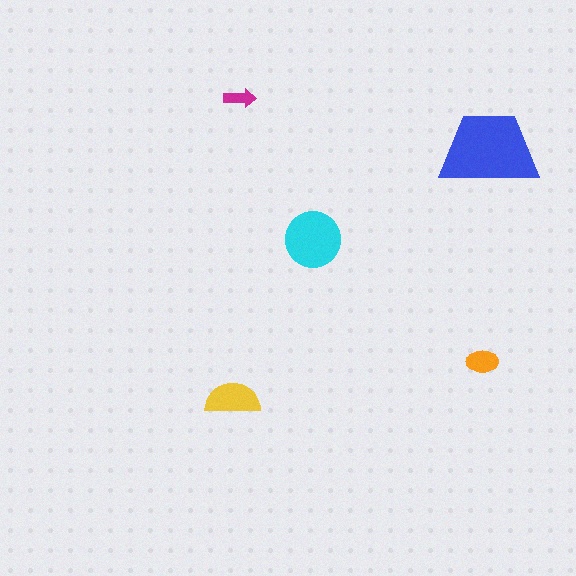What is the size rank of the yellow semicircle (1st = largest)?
3rd.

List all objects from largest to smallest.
The blue trapezoid, the cyan circle, the yellow semicircle, the orange ellipse, the magenta arrow.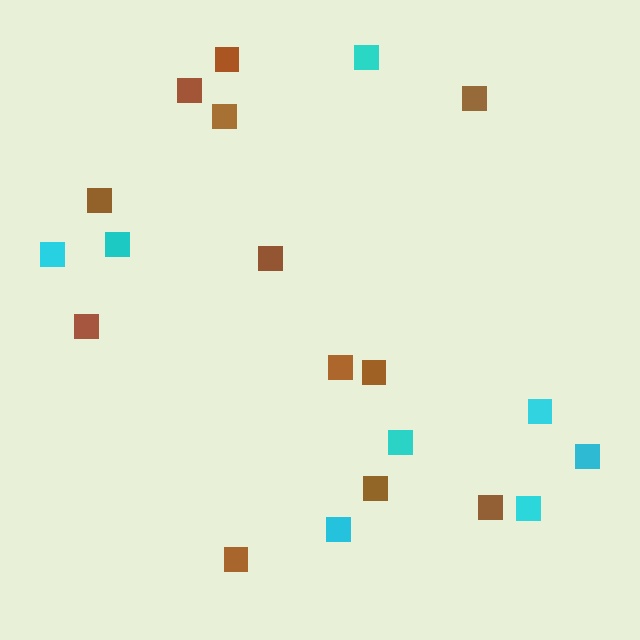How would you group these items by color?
There are 2 groups: one group of cyan squares (8) and one group of brown squares (12).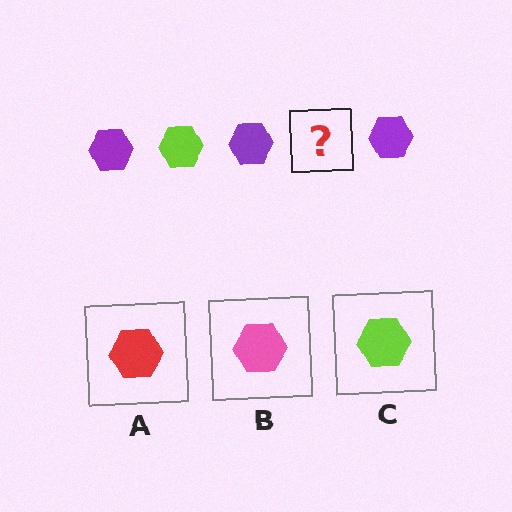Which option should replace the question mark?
Option C.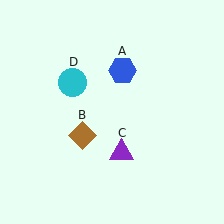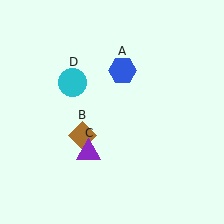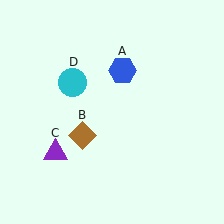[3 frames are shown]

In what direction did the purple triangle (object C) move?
The purple triangle (object C) moved left.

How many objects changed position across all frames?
1 object changed position: purple triangle (object C).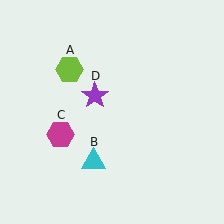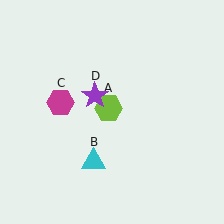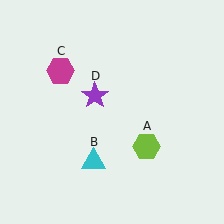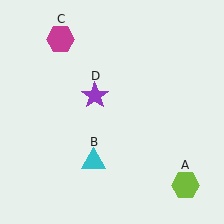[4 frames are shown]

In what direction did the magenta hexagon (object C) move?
The magenta hexagon (object C) moved up.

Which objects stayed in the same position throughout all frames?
Cyan triangle (object B) and purple star (object D) remained stationary.